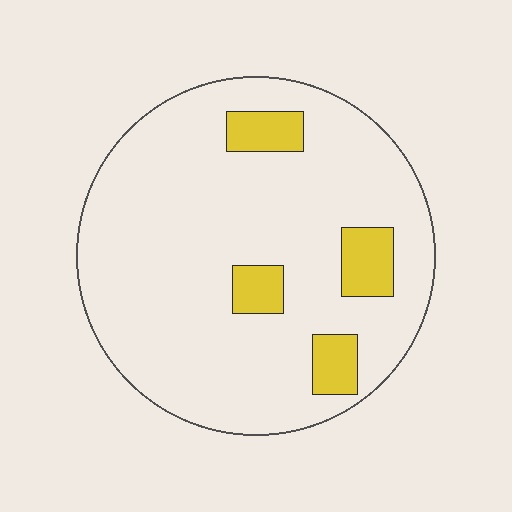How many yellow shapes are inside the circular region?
4.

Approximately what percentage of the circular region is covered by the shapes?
Approximately 10%.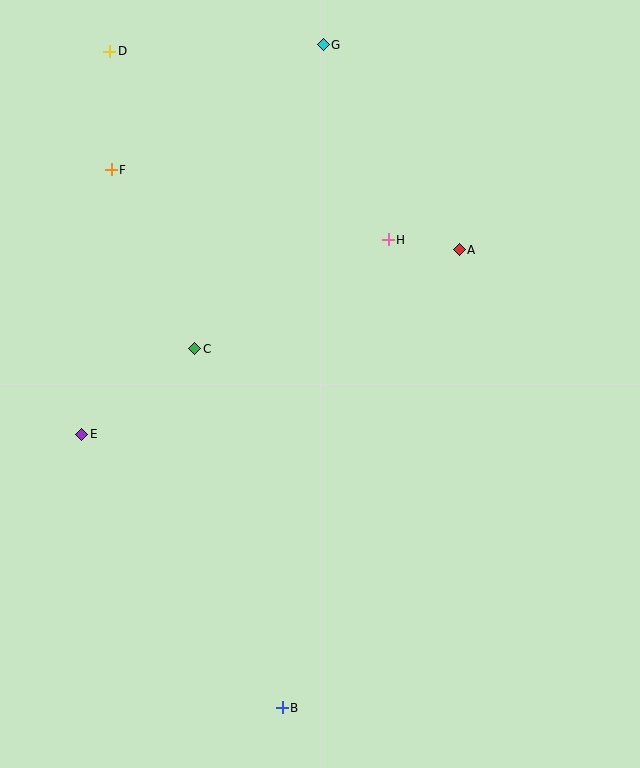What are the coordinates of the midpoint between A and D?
The midpoint between A and D is at (284, 151).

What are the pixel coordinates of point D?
Point D is at (110, 51).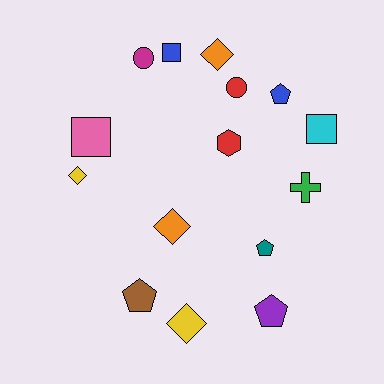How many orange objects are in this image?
There are 2 orange objects.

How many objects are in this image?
There are 15 objects.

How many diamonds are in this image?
There are 4 diamonds.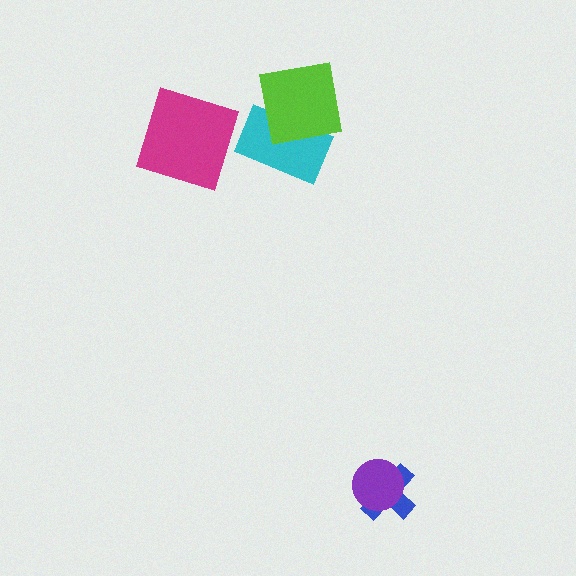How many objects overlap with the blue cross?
1 object overlaps with the blue cross.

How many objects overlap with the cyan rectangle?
1 object overlaps with the cyan rectangle.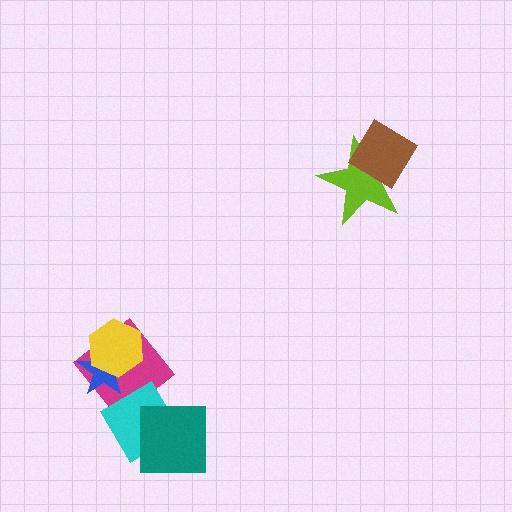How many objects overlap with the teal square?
1 object overlaps with the teal square.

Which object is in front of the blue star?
The yellow hexagon is in front of the blue star.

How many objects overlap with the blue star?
2 objects overlap with the blue star.